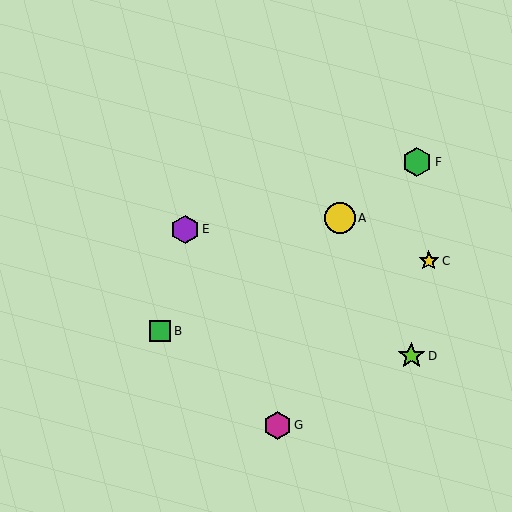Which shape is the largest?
The yellow circle (labeled A) is the largest.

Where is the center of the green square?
The center of the green square is at (160, 331).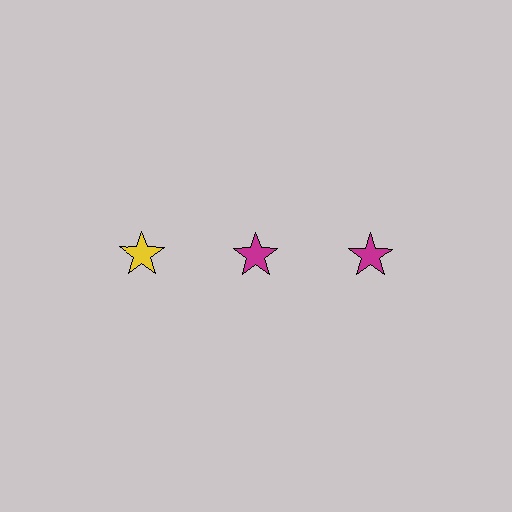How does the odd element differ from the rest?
It has a different color: yellow instead of magenta.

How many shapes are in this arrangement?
There are 3 shapes arranged in a grid pattern.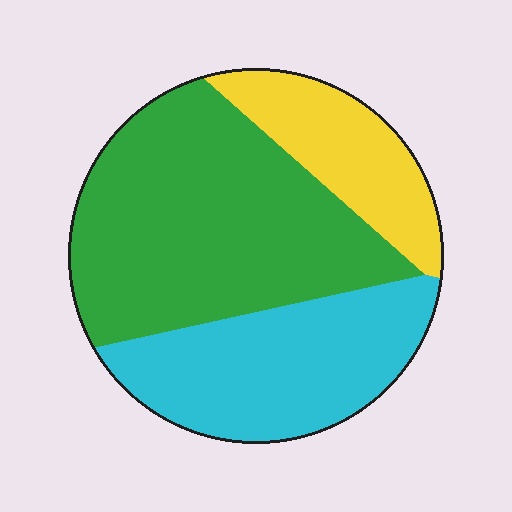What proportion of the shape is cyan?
Cyan takes up about one third (1/3) of the shape.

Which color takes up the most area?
Green, at roughly 50%.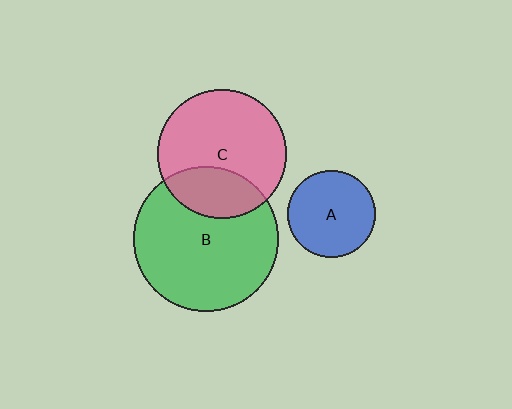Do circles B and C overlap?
Yes.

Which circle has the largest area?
Circle B (green).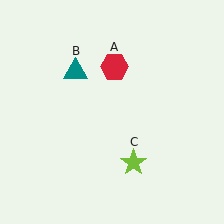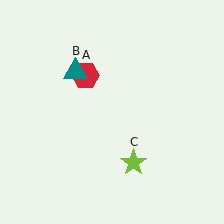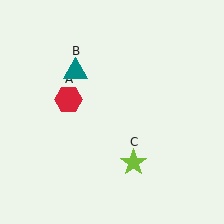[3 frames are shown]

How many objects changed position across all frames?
1 object changed position: red hexagon (object A).